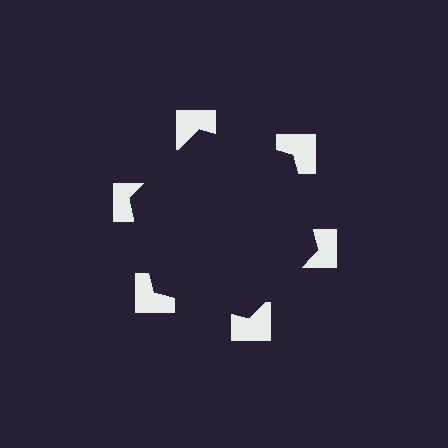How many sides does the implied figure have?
6 sides.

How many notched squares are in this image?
There are 6 — one at each vertex of the illusory hexagon.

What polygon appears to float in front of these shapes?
An illusory hexagon — its edges are inferred from the aligned wedge cuts in the notched squares, not physically drawn.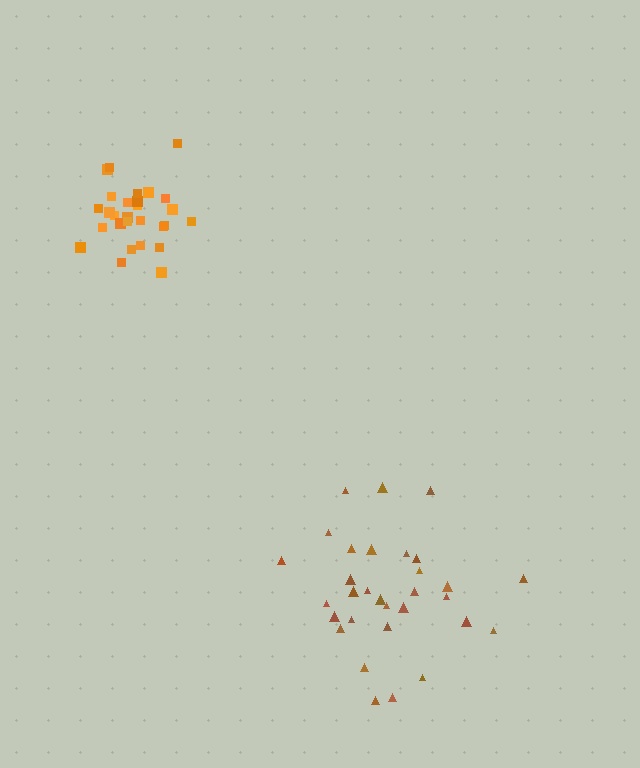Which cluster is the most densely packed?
Orange.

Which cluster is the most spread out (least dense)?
Brown.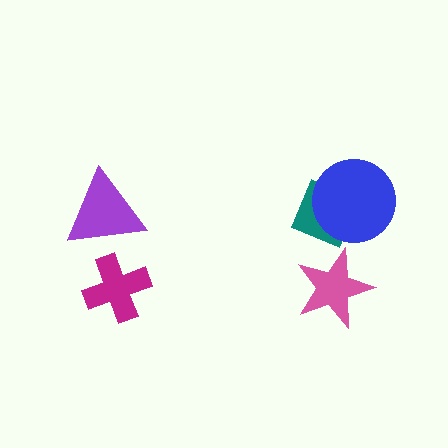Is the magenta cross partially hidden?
No, no other shape covers it.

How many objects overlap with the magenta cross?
0 objects overlap with the magenta cross.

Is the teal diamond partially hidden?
Yes, it is partially covered by another shape.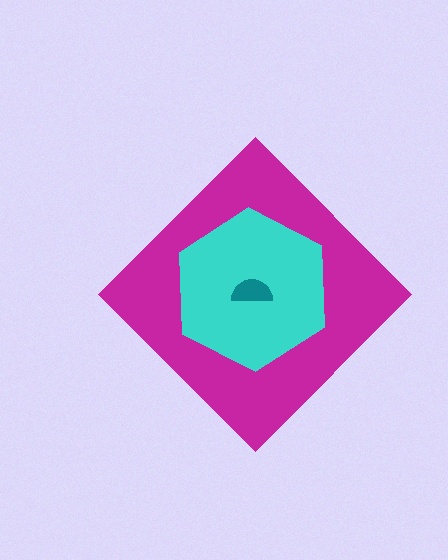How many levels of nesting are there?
3.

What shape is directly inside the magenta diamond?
The cyan hexagon.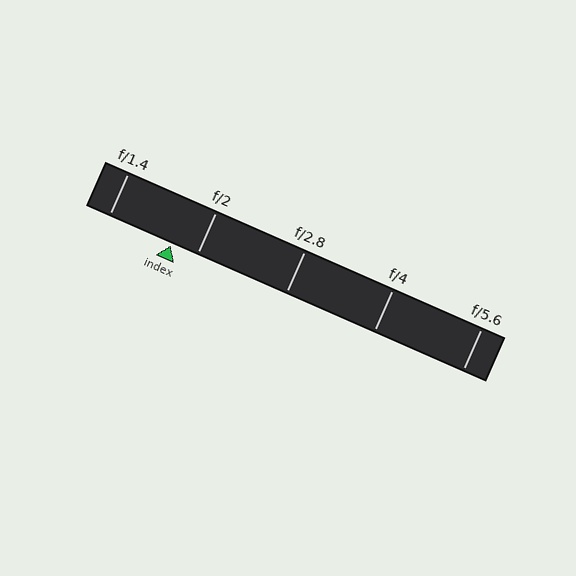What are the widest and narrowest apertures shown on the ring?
The widest aperture shown is f/1.4 and the narrowest is f/5.6.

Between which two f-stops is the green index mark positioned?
The index mark is between f/1.4 and f/2.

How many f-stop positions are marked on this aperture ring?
There are 5 f-stop positions marked.